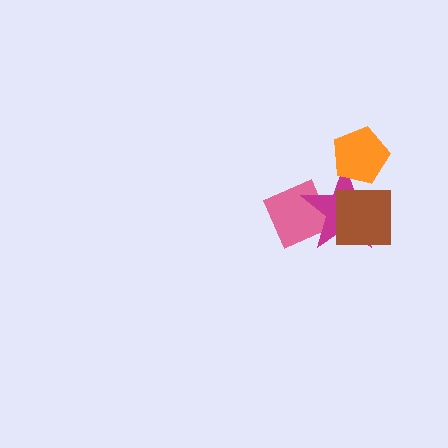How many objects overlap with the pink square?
1 object overlaps with the pink square.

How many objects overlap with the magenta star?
3 objects overlap with the magenta star.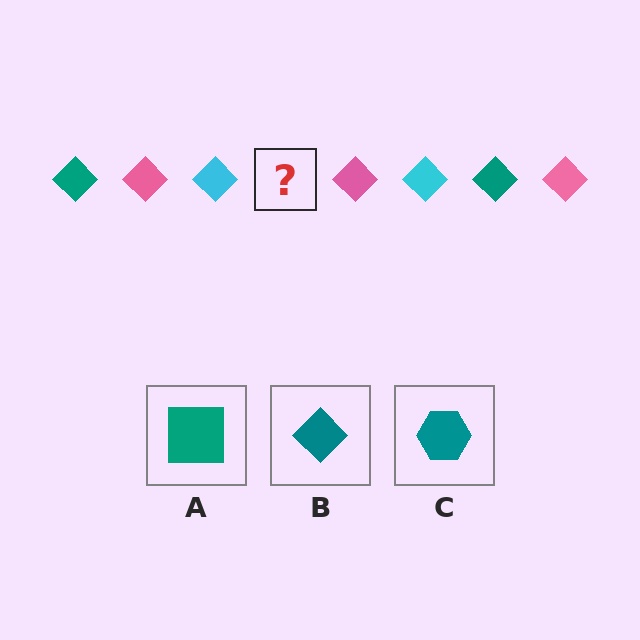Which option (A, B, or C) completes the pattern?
B.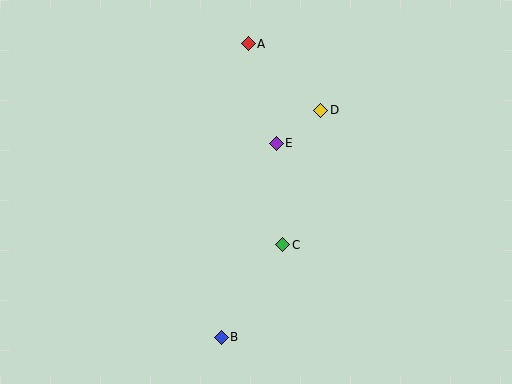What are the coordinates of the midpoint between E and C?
The midpoint between E and C is at (280, 194).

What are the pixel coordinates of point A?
Point A is at (248, 44).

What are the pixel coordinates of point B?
Point B is at (221, 337).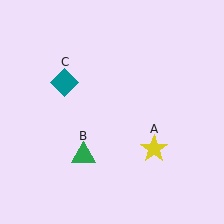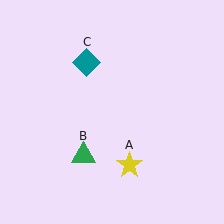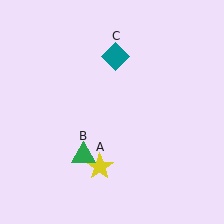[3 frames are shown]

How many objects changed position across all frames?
2 objects changed position: yellow star (object A), teal diamond (object C).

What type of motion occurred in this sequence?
The yellow star (object A), teal diamond (object C) rotated clockwise around the center of the scene.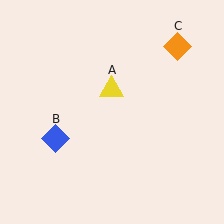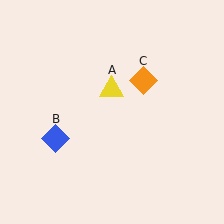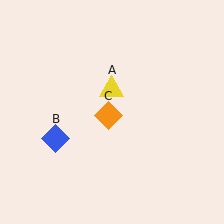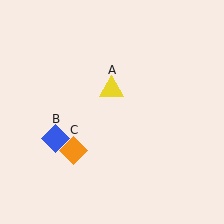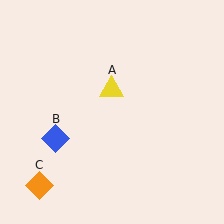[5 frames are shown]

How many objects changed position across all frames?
1 object changed position: orange diamond (object C).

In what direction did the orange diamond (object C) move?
The orange diamond (object C) moved down and to the left.